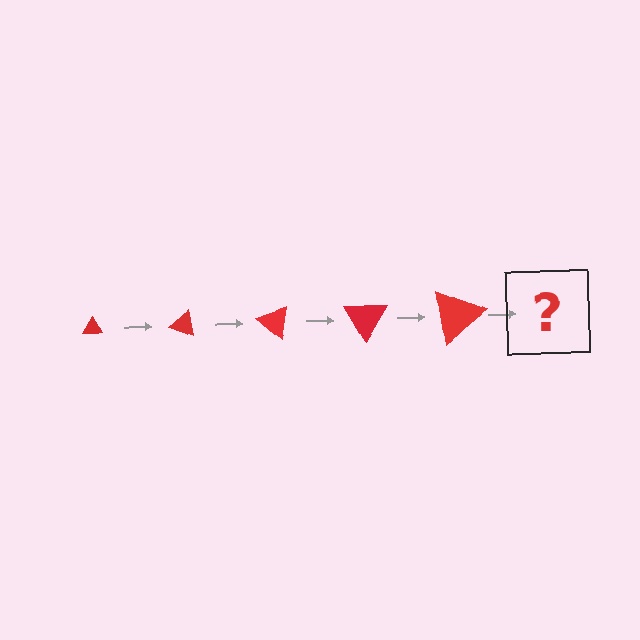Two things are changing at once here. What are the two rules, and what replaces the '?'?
The two rules are that the triangle grows larger each step and it rotates 20 degrees each step. The '?' should be a triangle, larger than the previous one and rotated 100 degrees from the start.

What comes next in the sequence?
The next element should be a triangle, larger than the previous one and rotated 100 degrees from the start.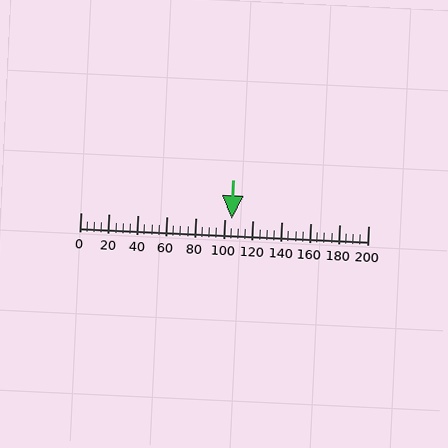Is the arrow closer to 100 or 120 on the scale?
The arrow is closer to 100.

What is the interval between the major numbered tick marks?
The major tick marks are spaced 20 units apart.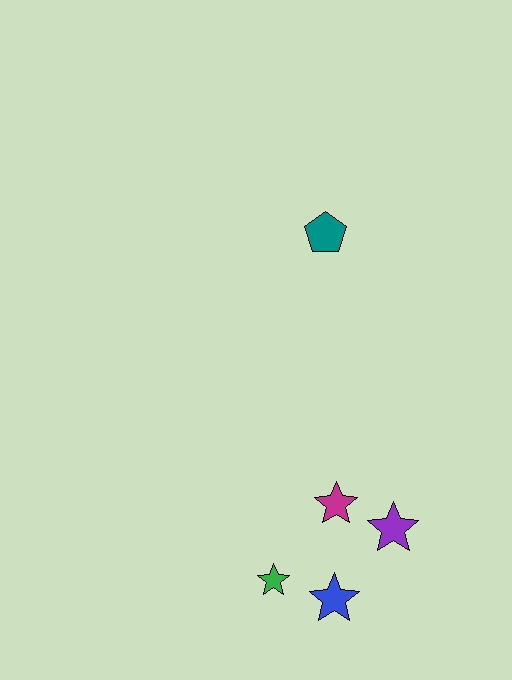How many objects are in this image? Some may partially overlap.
There are 5 objects.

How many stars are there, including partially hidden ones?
There are 4 stars.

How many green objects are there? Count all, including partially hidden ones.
There is 1 green object.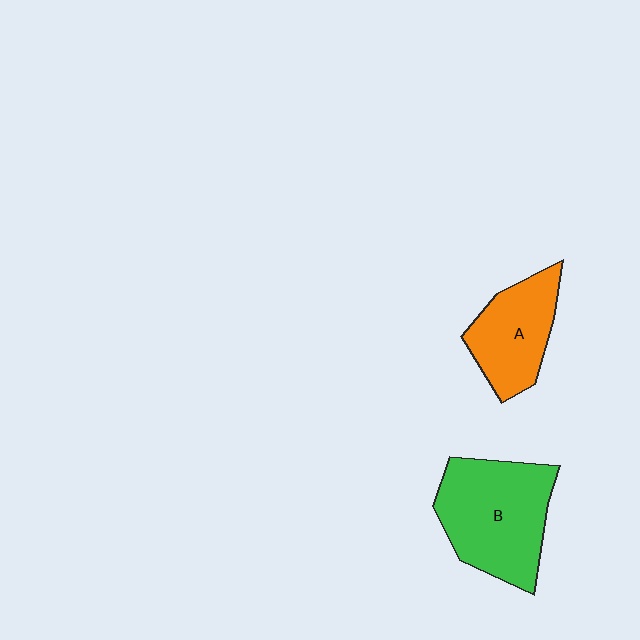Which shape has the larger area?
Shape B (green).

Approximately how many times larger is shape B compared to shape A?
Approximately 1.5 times.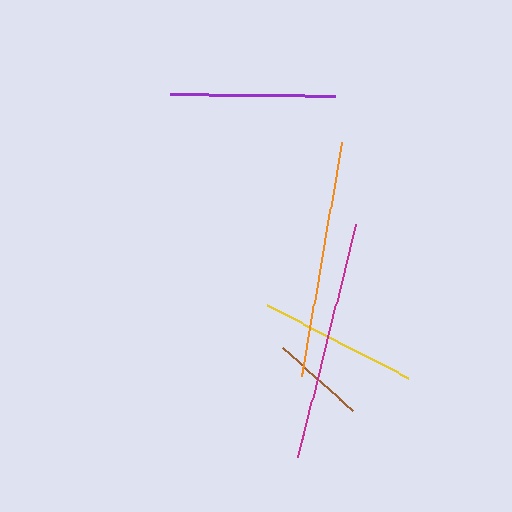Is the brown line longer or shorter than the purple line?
The purple line is longer than the brown line.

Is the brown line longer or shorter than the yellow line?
The yellow line is longer than the brown line.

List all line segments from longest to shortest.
From longest to shortest: magenta, orange, purple, yellow, brown.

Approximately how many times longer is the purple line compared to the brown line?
The purple line is approximately 1.8 times the length of the brown line.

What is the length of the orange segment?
The orange segment is approximately 238 pixels long.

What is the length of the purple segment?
The purple segment is approximately 165 pixels long.